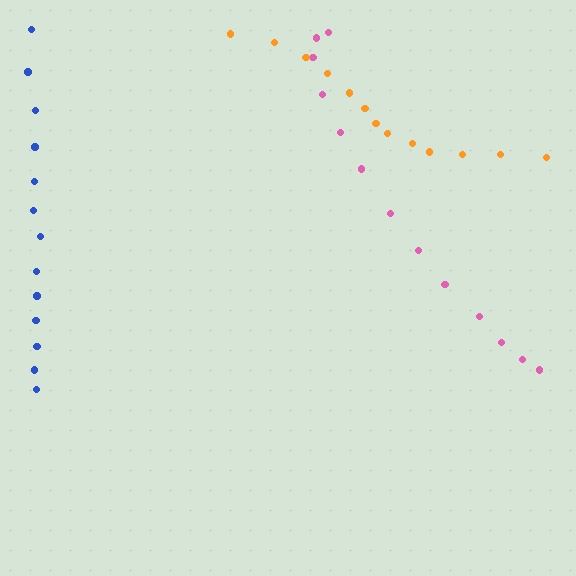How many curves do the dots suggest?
There are 3 distinct paths.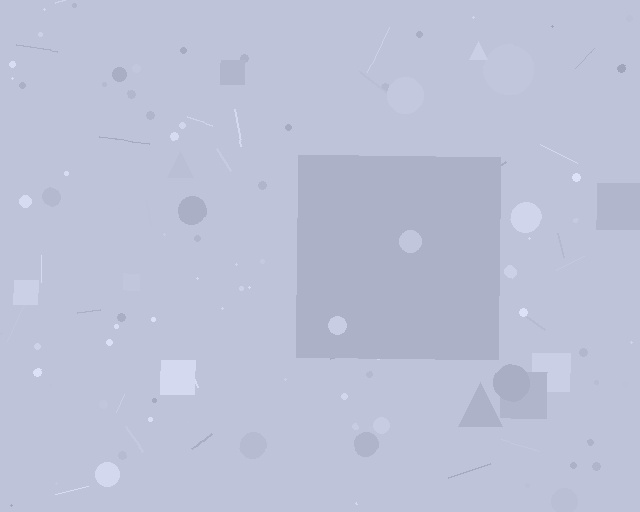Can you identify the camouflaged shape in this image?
The camouflaged shape is a square.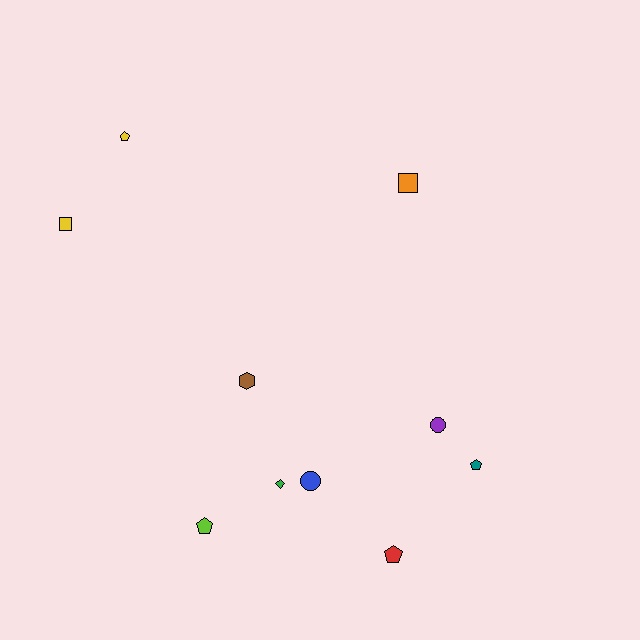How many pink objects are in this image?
There are no pink objects.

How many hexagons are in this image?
There is 1 hexagon.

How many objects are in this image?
There are 10 objects.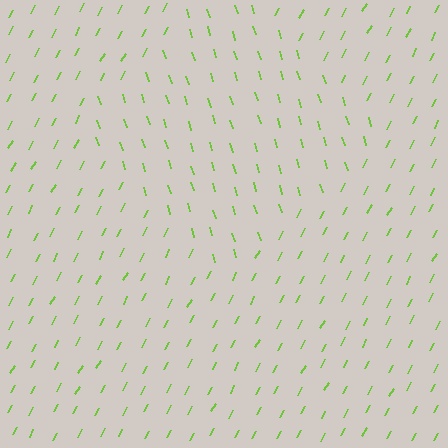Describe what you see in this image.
The image is filled with small lime line segments. A diamond region in the image has lines oriented differently from the surrounding lines, creating a visible texture boundary.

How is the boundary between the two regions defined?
The boundary is defined purely by a change in line orientation (approximately 45 degrees difference). All lines are the same color and thickness.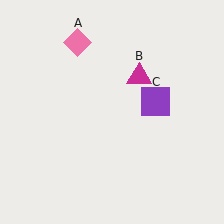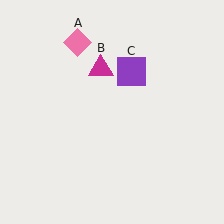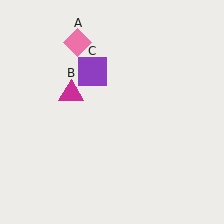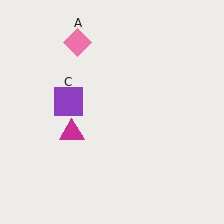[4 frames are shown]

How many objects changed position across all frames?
2 objects changed position: magenta triangle (object B), purple square (object C).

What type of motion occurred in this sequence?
The magenta triangle (object B), purple square (object C) rotated counterclockwise around the center of the scene.